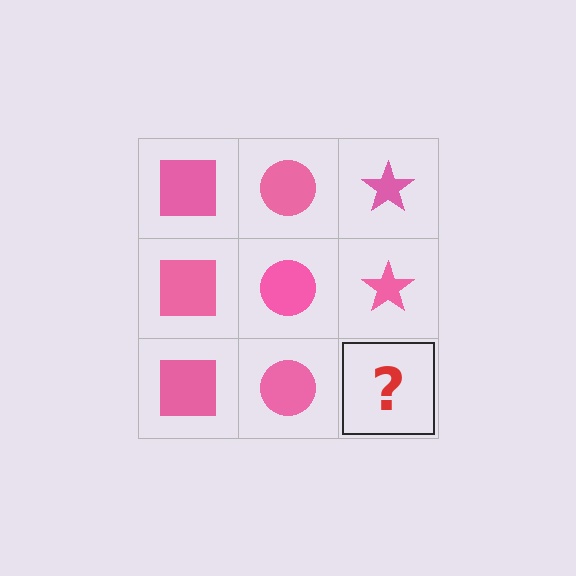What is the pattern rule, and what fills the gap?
The rule is that each column has a consistent shape. The gap should be filled with a pink star.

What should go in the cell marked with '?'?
The missing cell should contain a pink star.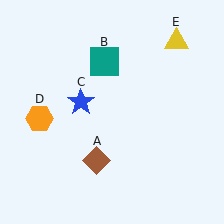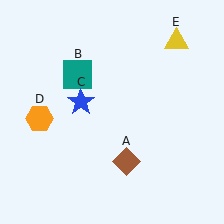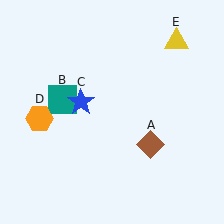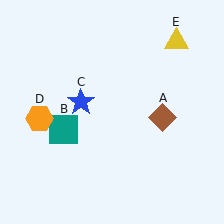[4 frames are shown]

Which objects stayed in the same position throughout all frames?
Blue star (object C) and orange hexagon (object D) and yellow triangle (object E) remained stationary.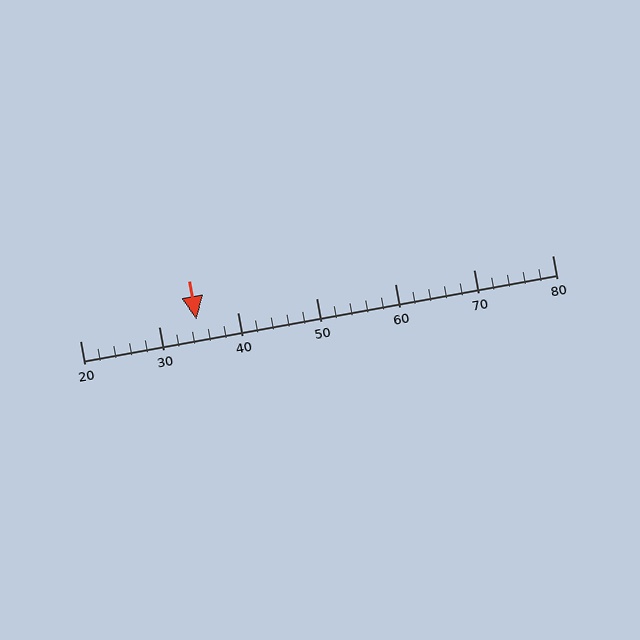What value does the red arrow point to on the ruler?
The red arrow points to approximately 35.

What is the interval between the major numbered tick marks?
The major tick marks are spaced 10 units apart.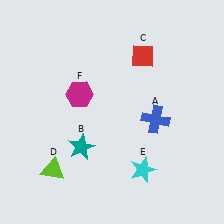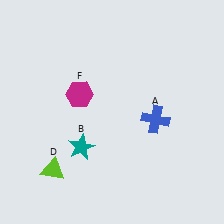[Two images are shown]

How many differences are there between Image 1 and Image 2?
There are 2 differences between the two images.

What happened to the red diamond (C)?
The red diamond (C) was removed in Image 2. It was in the top-right area of Image 1.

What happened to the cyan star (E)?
The cyan star (E) was removed in Image 2. It was in the bottom-right area of Image 1.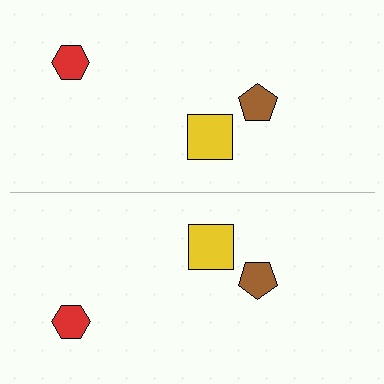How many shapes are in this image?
There are 6 shapes in this image.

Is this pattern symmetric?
Yes, this pattern has bilateral (reflection) symmetry.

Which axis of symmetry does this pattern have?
The pattern has a horizontal axis of symmetry running through the center of the image.